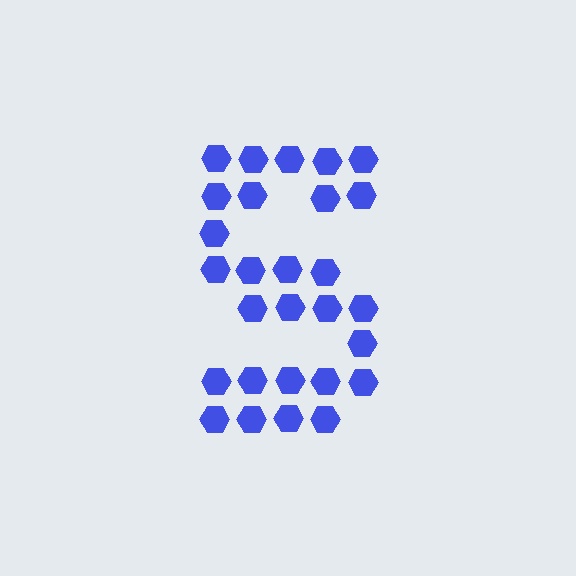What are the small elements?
The small elements are hexagons.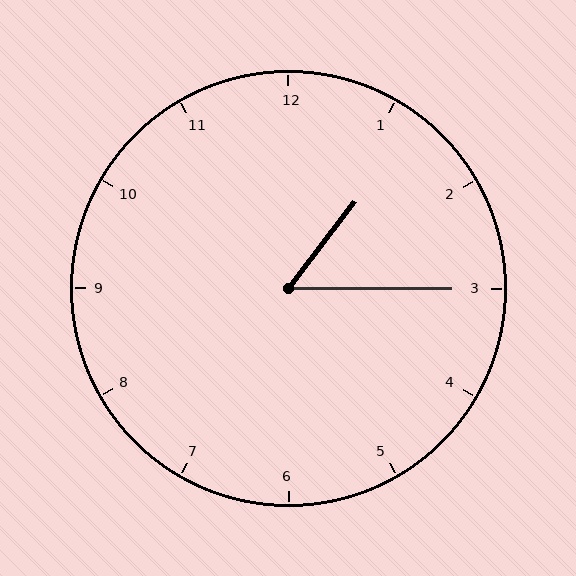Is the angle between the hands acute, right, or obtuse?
It is acute.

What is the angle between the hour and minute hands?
Approximately 52 degrees.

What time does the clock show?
1:15.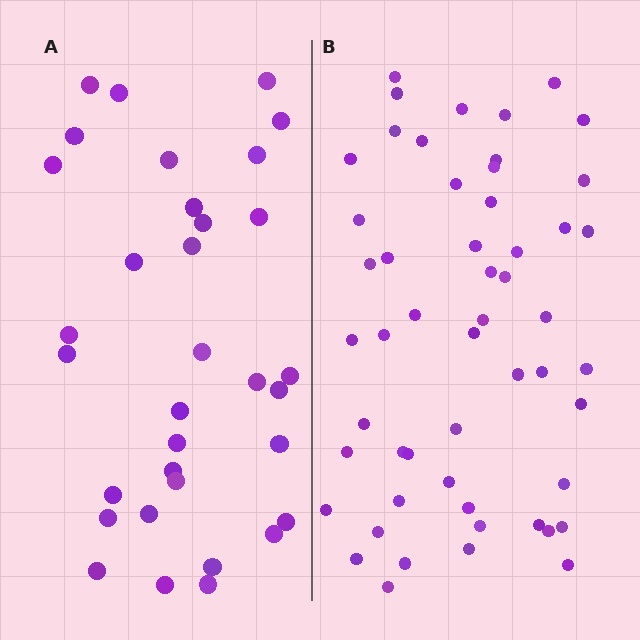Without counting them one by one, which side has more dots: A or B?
Region B (the right region) has more dots.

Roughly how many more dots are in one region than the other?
Region B has approximately 20 more dots than region A.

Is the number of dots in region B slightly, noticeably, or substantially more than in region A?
Region B has substantially more. The ratio is roughly 1.6 to 1.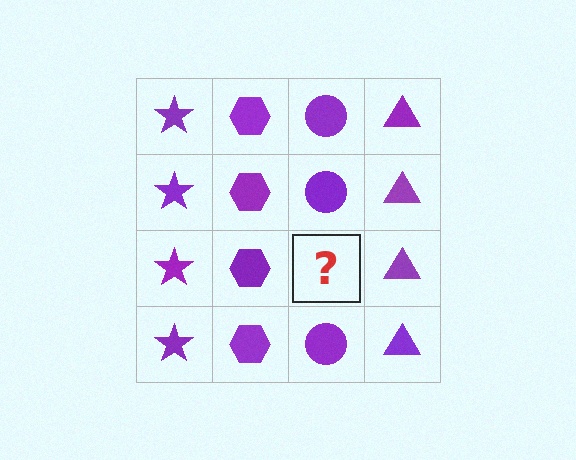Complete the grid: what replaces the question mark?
The question mark should be replaced with a purple circle.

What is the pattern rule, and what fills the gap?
The rule is that each column has a consistent shape. The gap should be filled with a purple circle.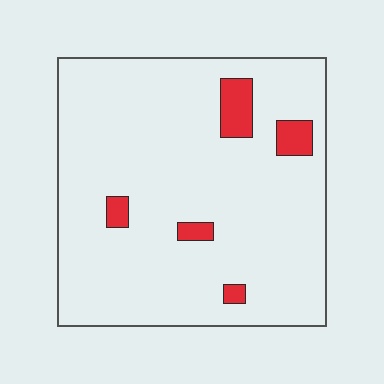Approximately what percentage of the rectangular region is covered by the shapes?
Approximately 5%.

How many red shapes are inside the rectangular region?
5.